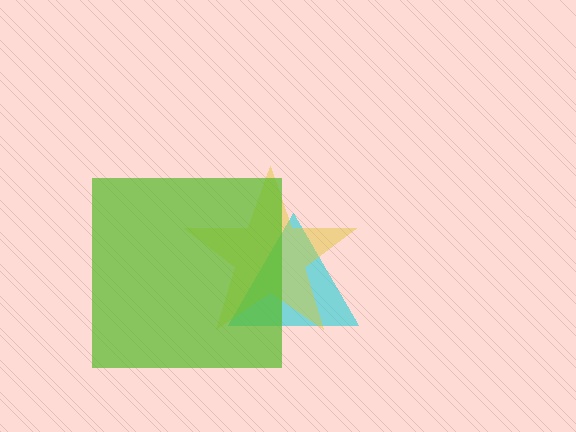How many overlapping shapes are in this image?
There are 3 overlapping shapes in the image.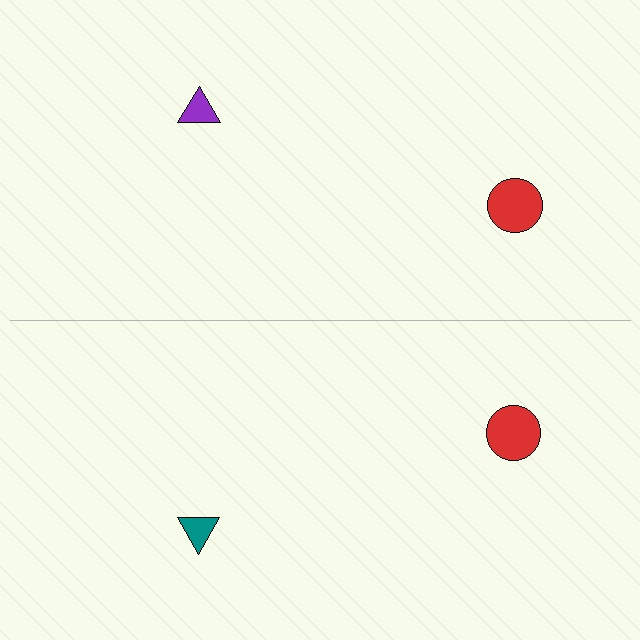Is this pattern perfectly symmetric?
No, the pattern is not perfectly symmetric. The teal triangle on the bottom side breaks the symmetry — its mirror counterpart is purple.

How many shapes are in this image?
There are 4 shapes in this image.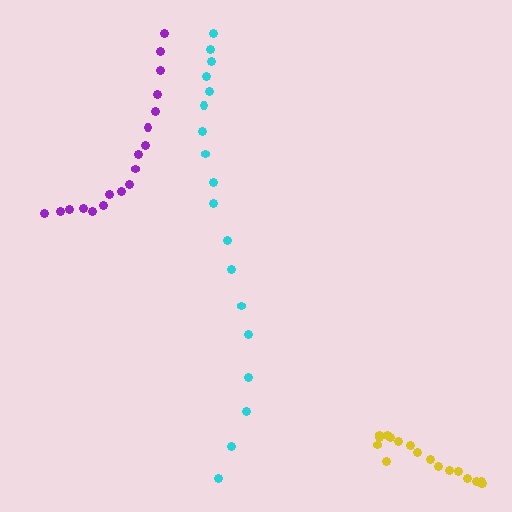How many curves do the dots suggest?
There are 3 distinct paths.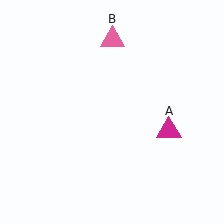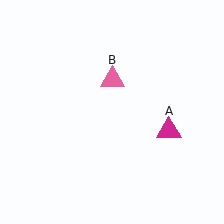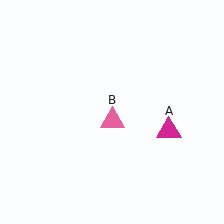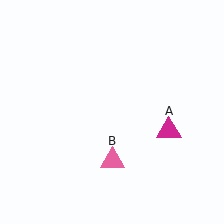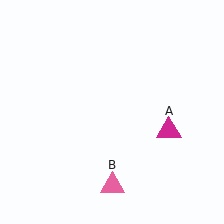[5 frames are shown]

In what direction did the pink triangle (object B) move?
The pink triangle (object B) moved down.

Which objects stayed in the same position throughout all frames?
Magenta triangle (object A) remained stationary.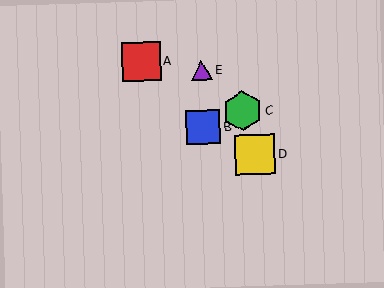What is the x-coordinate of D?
Object D is at x≈255.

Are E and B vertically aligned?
Yes, both are at x≈201.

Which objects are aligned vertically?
Objects B, E are aligned vertically.